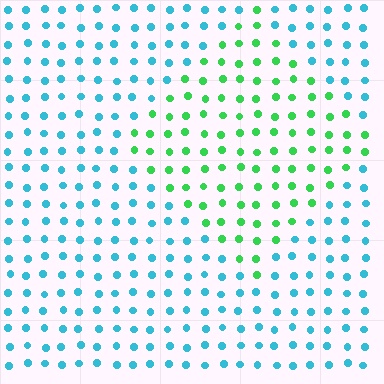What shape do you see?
I see a diamond.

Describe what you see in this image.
The image is filled with small cyan elements in a uniform arrangement. A diamond-shaped region is visible where the elements are tinted to a slightly different hue, forming a subtle color boundary.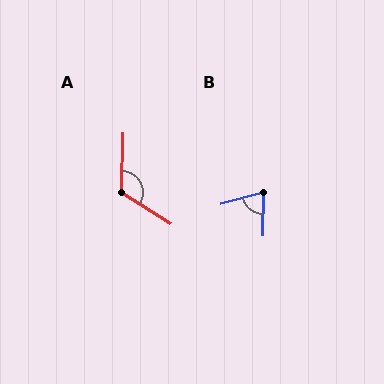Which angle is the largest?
A, at approximately 121 degrees.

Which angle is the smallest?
B, at approximately 74 degrees.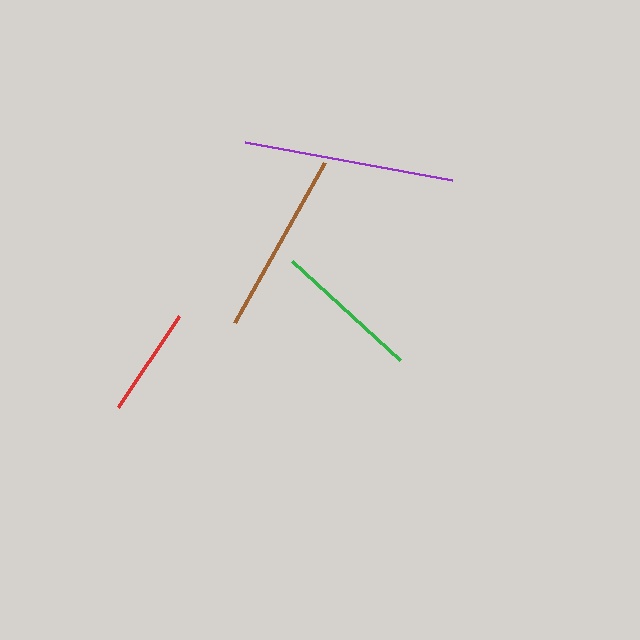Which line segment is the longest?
The purple line is the longest at approximately 210 pixels.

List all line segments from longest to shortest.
From longest to shortest: purple, brown, green, red.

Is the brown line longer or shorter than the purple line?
The purple line is longer than the brown line.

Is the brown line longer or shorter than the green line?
The brown line is longer than the green line.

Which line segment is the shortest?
The red line is the shortest at approximately 110 pixels.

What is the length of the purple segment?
The purple segment is approximately 210 pixels long.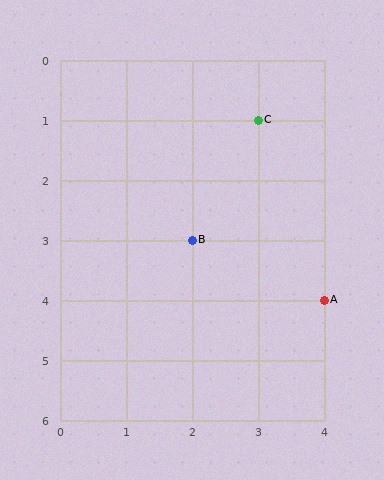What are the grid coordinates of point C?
Point C is at grid coordinates (3, 1).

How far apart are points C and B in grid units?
Points C and B are 1 column and 2 rows apart (about 2.2 grid units diagonally).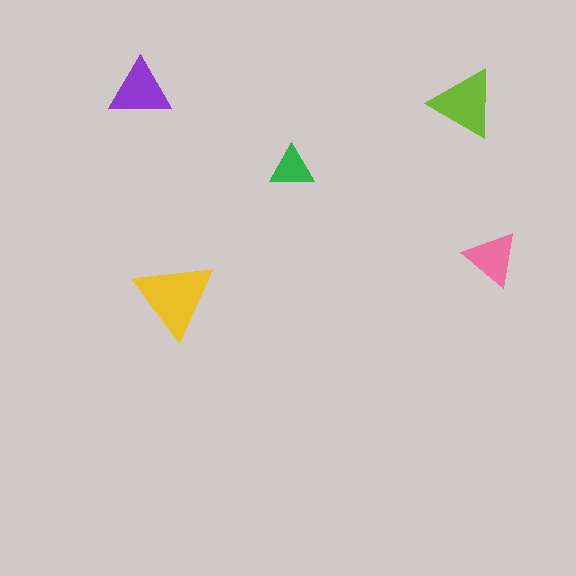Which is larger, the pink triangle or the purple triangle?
The purple one.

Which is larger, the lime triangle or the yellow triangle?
The yellow one.